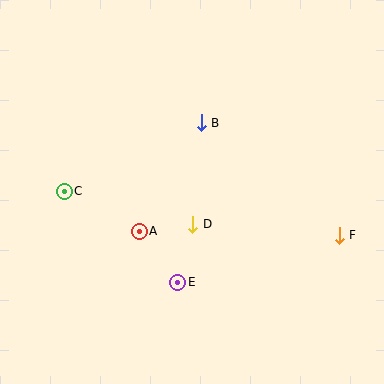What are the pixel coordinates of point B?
Point B is at (201, 123).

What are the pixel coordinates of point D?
Point D is at (193, 224).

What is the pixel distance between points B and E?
The distance between B and E is 161 pixels.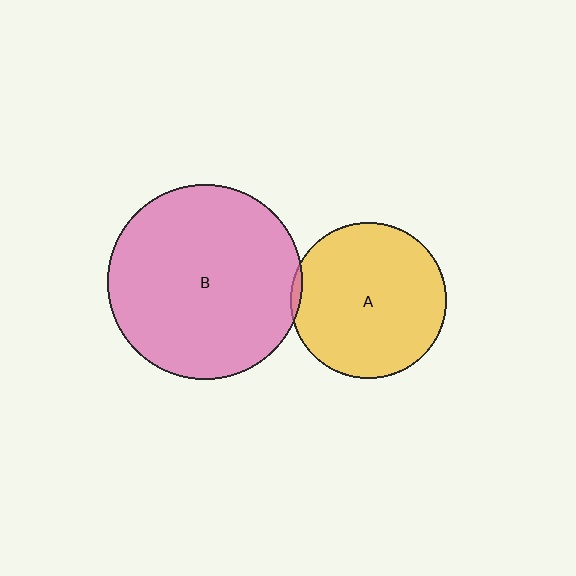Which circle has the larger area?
Circle B (pink).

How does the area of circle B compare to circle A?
Approximately 1.6 times.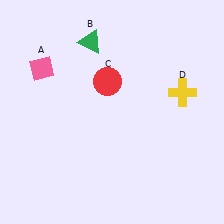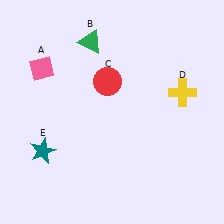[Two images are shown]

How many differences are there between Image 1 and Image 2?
There is 1 difference between the two images.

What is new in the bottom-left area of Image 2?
A teal star (E) was added in the bottom-left area of Image 2.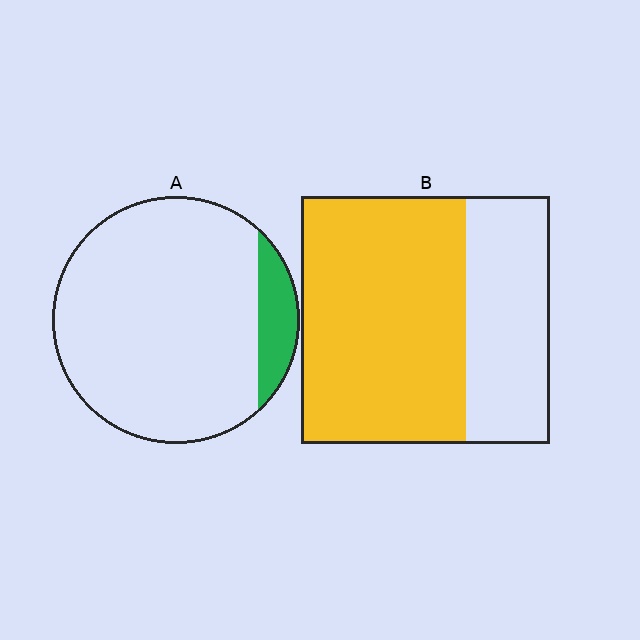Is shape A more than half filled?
No.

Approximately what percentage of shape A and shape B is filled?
A is approximately 10% and B is approximately 65%.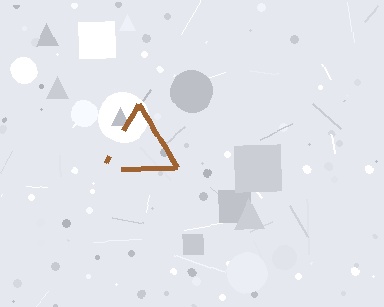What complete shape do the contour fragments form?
The contour fragments form a triangle.